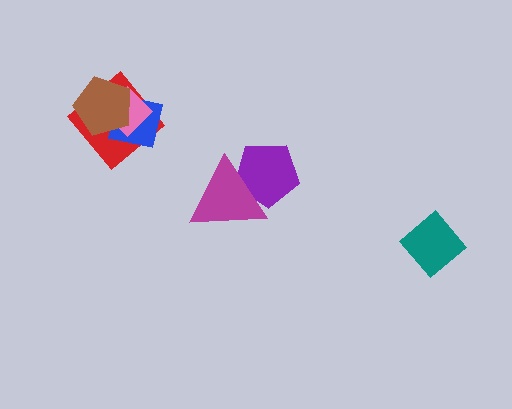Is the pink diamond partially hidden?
Yes, it is partially covered by another shape.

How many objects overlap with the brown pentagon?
3 objects overlap with the brown pentagon.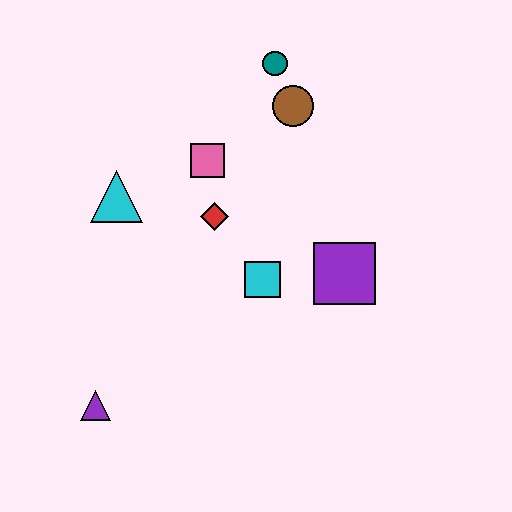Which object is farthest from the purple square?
The purple triangle is farthest from the purple square.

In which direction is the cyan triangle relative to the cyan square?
The cyan triangle is to the left of the cyan square.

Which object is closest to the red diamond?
The pink square is closest to the red diamond.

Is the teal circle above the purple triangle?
Yes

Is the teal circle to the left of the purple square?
Yes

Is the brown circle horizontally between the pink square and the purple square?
Yes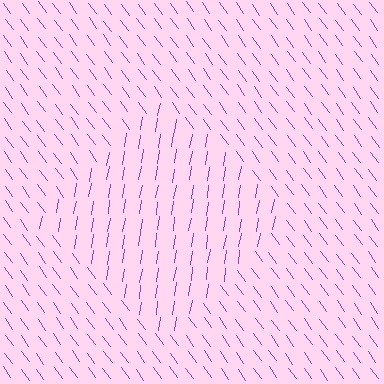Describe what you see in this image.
The image is filled with small purple line segments. A diamond region in the image has lines oriented differently from the surrounding lines, creating a visible texture boundary.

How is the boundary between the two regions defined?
The boundary is defined purely by a change in line orientation (approximately 45 degrees difference). All lines are the same color and thickness.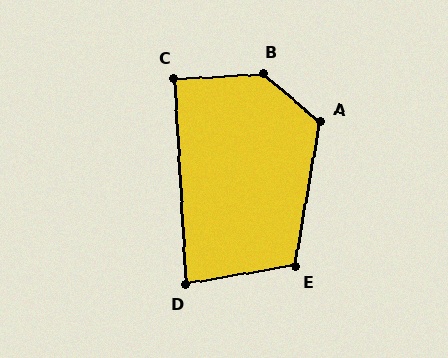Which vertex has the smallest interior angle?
D, at approximately 84 degrees.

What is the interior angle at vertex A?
Approximately 120 degrees (obtuse).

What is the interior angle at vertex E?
Approximately 110 degrees (obtuse).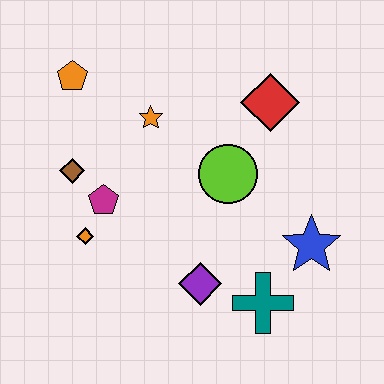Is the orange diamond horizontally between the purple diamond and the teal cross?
No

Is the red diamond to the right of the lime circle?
Yes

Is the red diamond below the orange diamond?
No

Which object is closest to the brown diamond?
The magenta pentagon is closest to the brown diamond.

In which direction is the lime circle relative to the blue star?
The lime circle is to the left of the blue star.